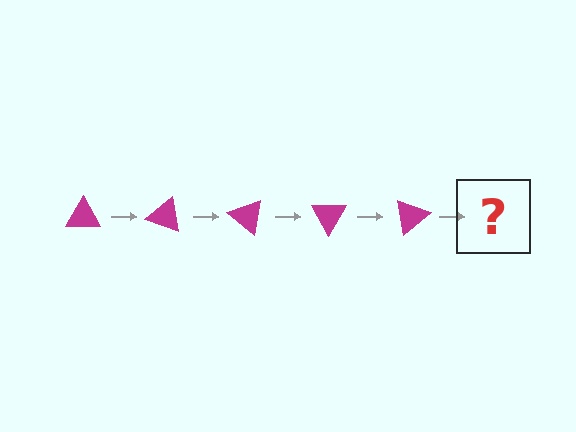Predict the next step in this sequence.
The next step is a magenta triangle rotated 100 degrees.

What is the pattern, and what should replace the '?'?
The pattern is that the triangle rotates 20 degrees each step. The '?' should be a magenta triangle rotated 100 degrees.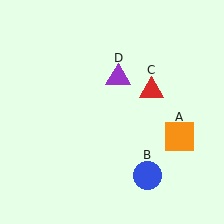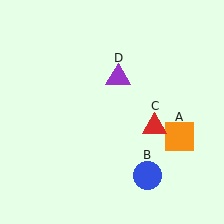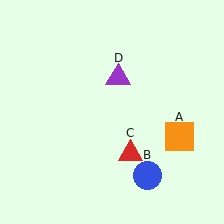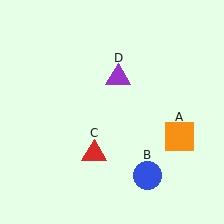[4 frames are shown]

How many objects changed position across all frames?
1 object changed position: red triangle (object C).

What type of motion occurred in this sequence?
The red triangle (object C) rotated clockwise around the center of the scene.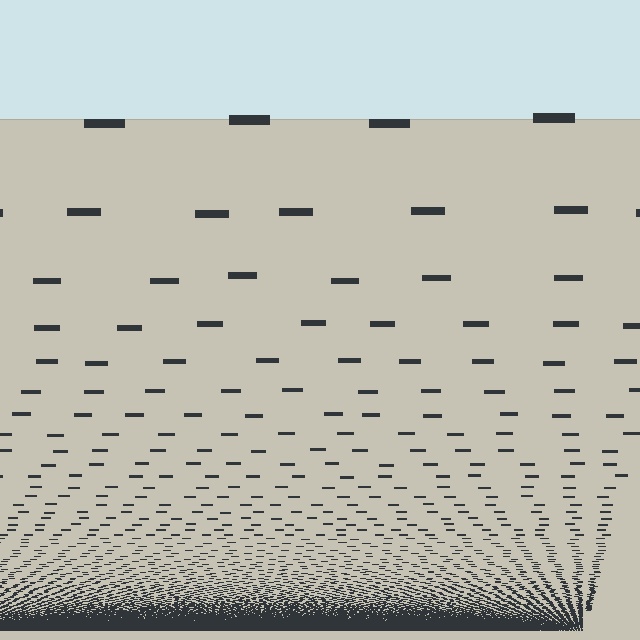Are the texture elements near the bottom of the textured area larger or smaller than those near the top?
Smaller. The gradient is inverted — elements near the bottom are smaller and denser.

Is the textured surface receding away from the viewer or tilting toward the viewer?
The surface appears to tilt toward the viewer. Texture elements get larger and sparser toward the top.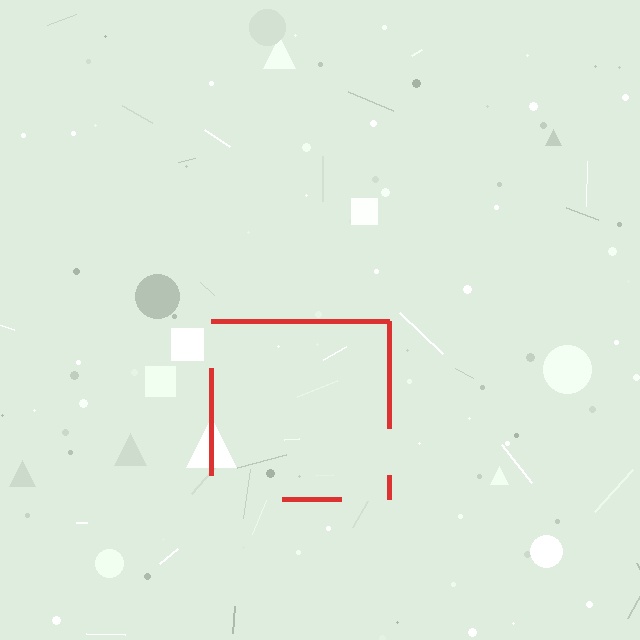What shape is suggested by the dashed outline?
The dashed outline suggests a square.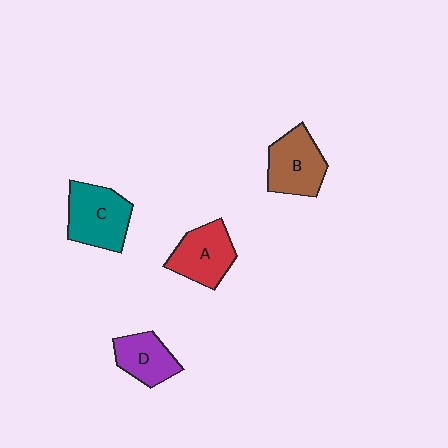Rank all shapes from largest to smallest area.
From largest to smallest: C (teal), B (brown), A (red), D (purple).